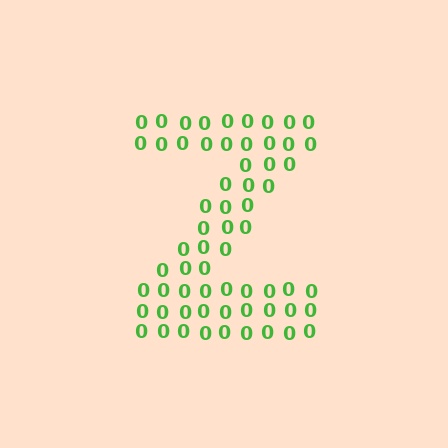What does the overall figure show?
The overall figure shows the letter Z.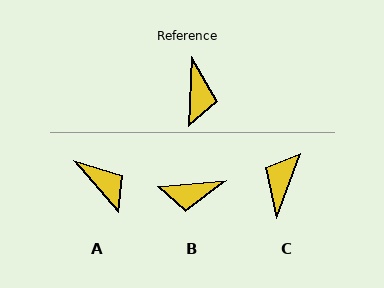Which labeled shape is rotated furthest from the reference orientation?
C, about 163 degrees away.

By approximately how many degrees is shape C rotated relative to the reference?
Approximately 163 degrees counter-clockwise.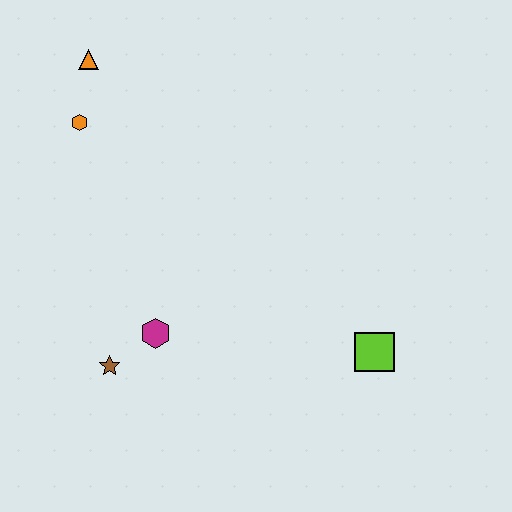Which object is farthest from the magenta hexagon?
The orange triangle is farthest from the magenta hexagon.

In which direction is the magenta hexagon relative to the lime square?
The magenta hexagon is to the left of the lime square.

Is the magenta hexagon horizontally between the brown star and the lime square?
Yes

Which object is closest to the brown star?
The magenta hexagon is closest to the brown star.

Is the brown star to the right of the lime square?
No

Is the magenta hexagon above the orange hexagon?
No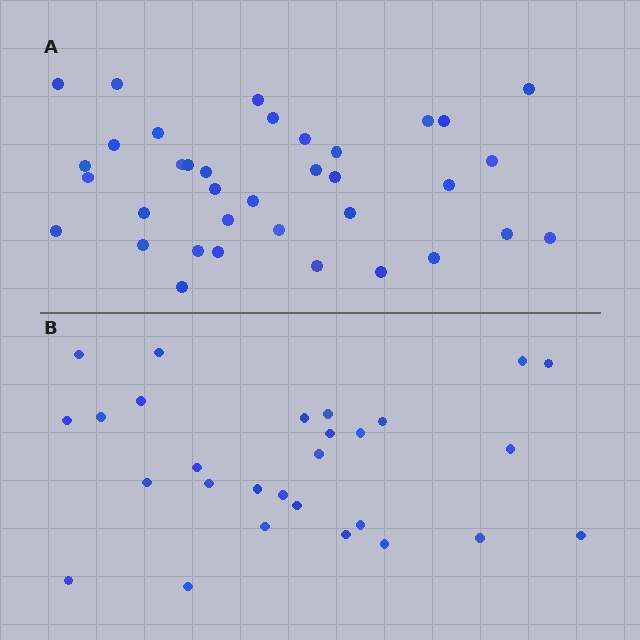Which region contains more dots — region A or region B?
Region A (the top region) has more dots.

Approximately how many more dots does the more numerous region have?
Region A has roughly 8 or so more dots than region B.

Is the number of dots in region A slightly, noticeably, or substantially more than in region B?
Region A has noticeably more, but not dramatically so. The ratio is roughly 1.3 to 1.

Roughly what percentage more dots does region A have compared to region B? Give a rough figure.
About 30% more.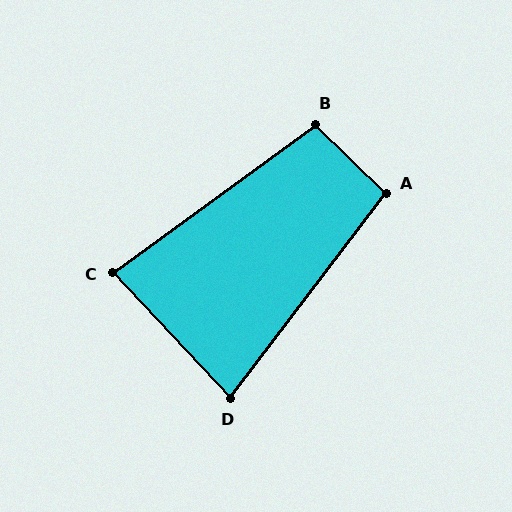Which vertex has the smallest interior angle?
D, at approximately 81 degrees.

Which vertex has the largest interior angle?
B, at approximately 99 degrees.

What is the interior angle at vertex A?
Approximately 97 degrees (obtuse).